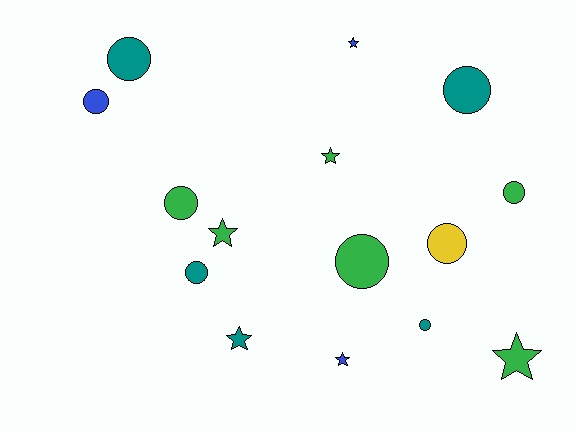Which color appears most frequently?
Green, with 6 objects.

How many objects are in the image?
There are 15 objects.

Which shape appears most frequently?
Circle, with 9 objects.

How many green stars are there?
There are 3 green stars.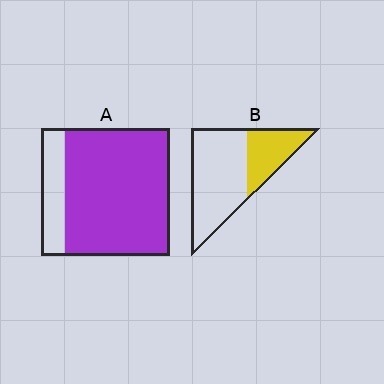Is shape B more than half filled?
No.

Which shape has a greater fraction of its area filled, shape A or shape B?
Shape A.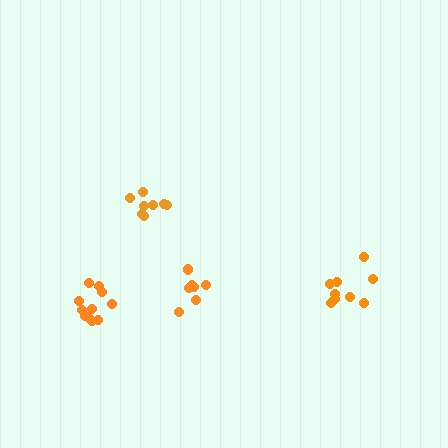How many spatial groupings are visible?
There are 4 spatial groupings.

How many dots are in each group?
Group 1: 8 dots, Group 2: 8 dots, Group 3: 9 dots, Group 4: 11 dots (36 total).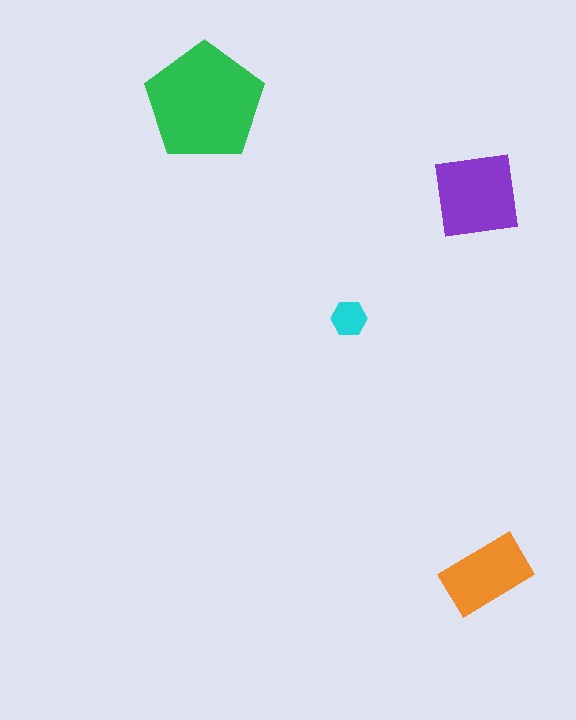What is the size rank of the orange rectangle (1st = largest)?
3rd.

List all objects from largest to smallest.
The green pentagon, the purple square, the orange rectangle, the cyan hexagon.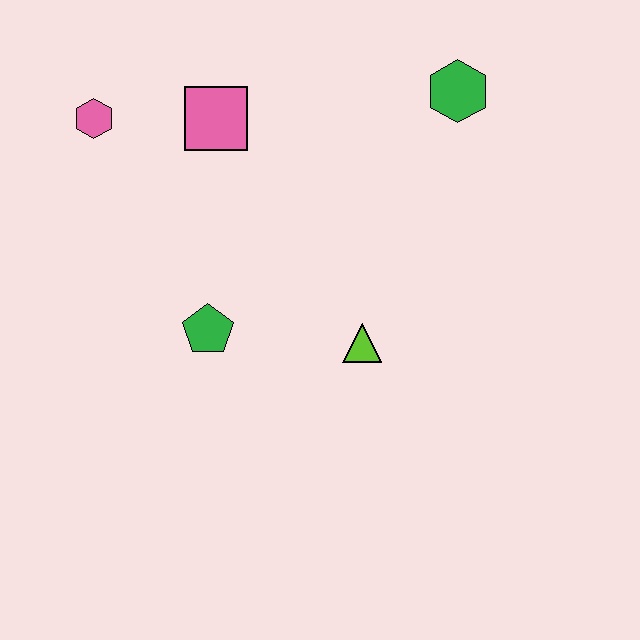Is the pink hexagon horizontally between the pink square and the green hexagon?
No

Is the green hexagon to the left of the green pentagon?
No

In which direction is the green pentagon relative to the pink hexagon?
The green pentagon is below the pink hexagon.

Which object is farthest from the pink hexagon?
The green hexagon is farthest from the pink hexagon.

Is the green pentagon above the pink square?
No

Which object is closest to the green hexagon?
The pink square is closest to the green hexagon.